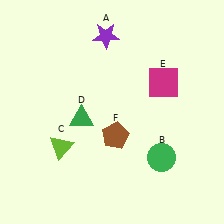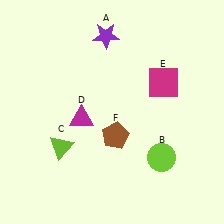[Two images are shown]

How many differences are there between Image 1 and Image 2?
There are 2 differences between the two images.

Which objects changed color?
B changed from green to lime. D changed from green to magenta.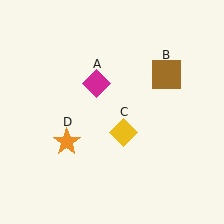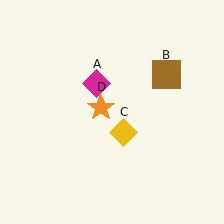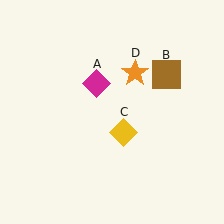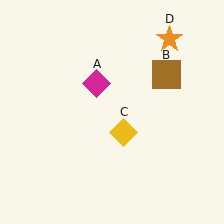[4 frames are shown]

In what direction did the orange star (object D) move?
The orange star (object D) moved up and to the right.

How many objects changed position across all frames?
1 object changed position: orange star (object D).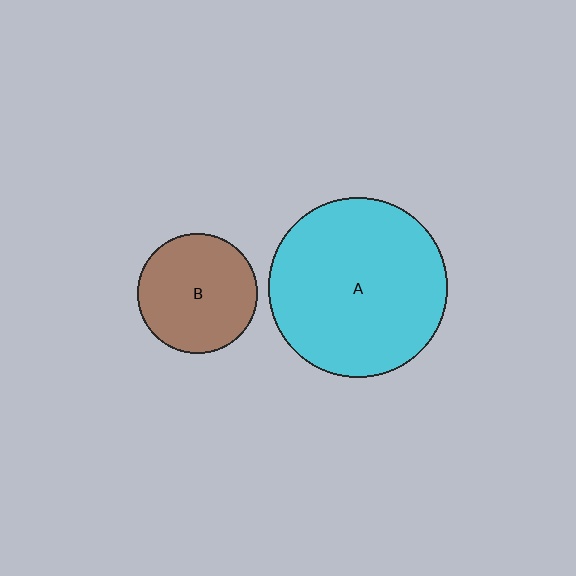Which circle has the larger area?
Circle A (cyan).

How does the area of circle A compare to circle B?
Approximately 2.3 times.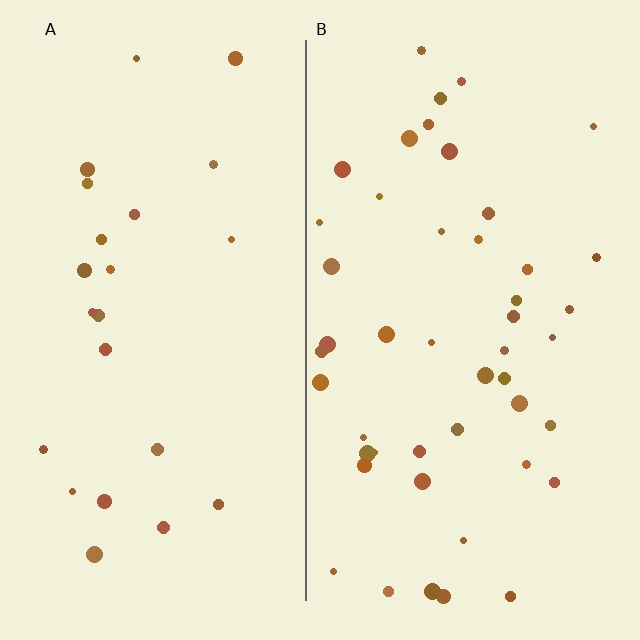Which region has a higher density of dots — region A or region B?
B (the right).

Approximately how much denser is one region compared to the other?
Approximately 2.0× — region B over region A.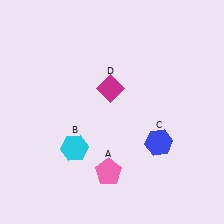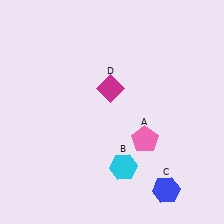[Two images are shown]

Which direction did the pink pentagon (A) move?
The pink pentagon (A) moved right.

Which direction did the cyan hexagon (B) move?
The cyan hexagon (B) moved right.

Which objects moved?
The objects that moved are: the pink pentagon (A), the cyan hexagon (B), the blue hexagon (C).